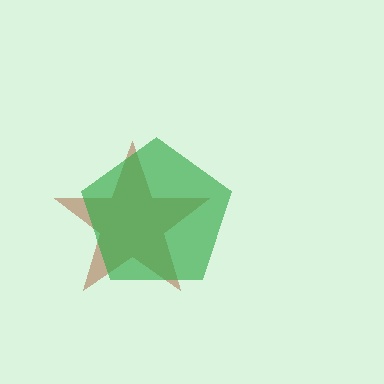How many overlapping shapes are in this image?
There are 2 overlapping shapes in the image.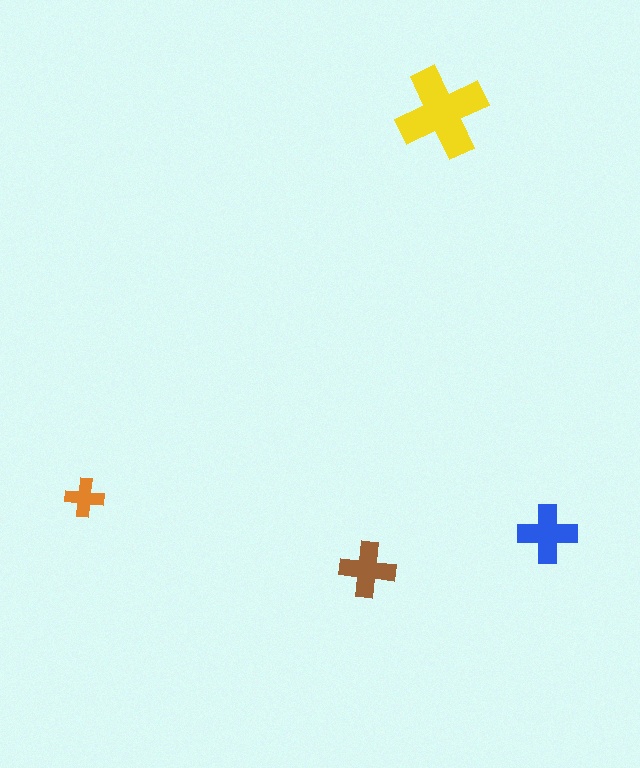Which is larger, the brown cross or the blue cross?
The blue one.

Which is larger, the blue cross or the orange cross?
The blue one.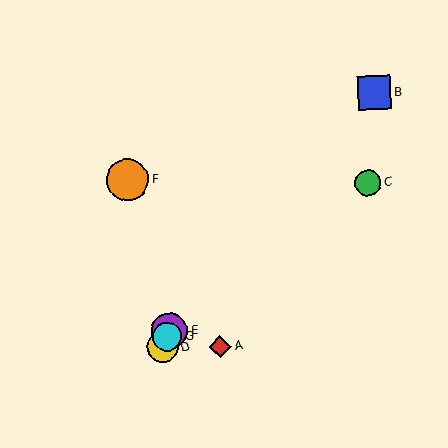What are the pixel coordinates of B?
Object B is at (374, 93).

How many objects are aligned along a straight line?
3 objects (D, E, G) are aligned along a straight line.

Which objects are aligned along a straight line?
Objects D, E, G are aligned along a straight line.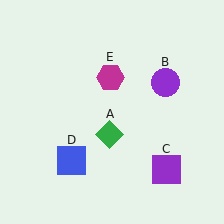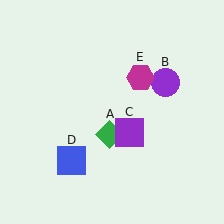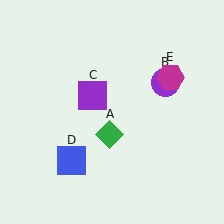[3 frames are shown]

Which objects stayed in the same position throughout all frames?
Green diamond (object A) and purple circle (object B) and blue square (object D) remained stationary.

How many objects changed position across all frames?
2 objects changed position: purple square (object C), magenta hexagon (object E).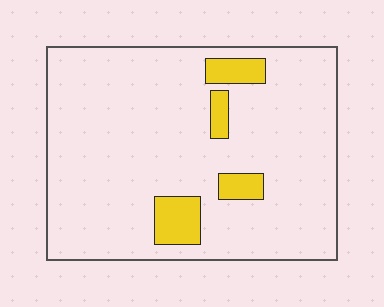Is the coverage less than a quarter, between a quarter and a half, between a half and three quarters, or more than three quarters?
Less than a quarter.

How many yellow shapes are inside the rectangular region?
4.